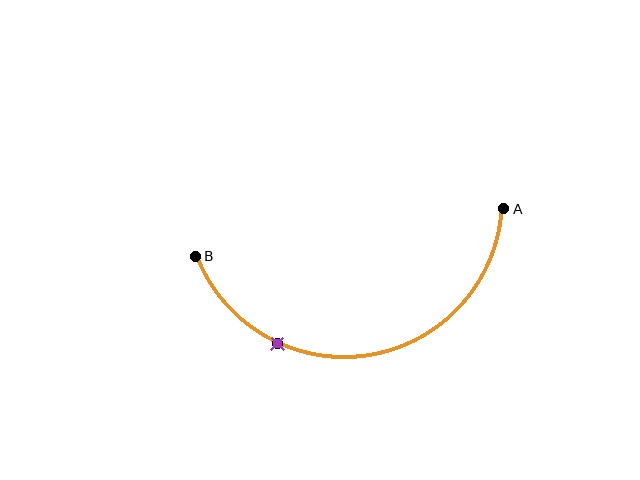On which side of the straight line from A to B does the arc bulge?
The arc bulges below the straight line connecting A and B.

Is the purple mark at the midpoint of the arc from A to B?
No. The purple mark lies on the arc but is closer to endpoint B. The arc midpoint would be at the point on the curve equidistant along the arc from both A and B.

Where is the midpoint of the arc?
The arc midpoint is the point on the curve farthest from the straight line joining A and B. It sits below that line.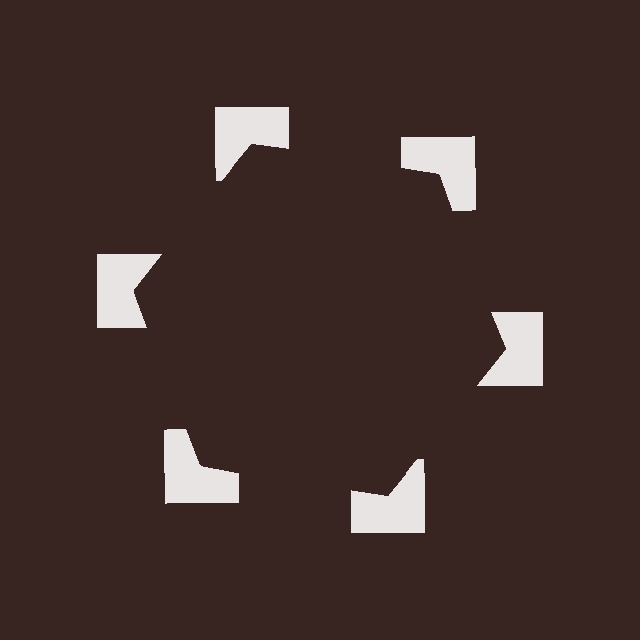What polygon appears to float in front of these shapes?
An illusory hexagon — its edges are inferred from the aligned wedge cuts in the notched squares, not physically drawn.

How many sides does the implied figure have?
6 sides.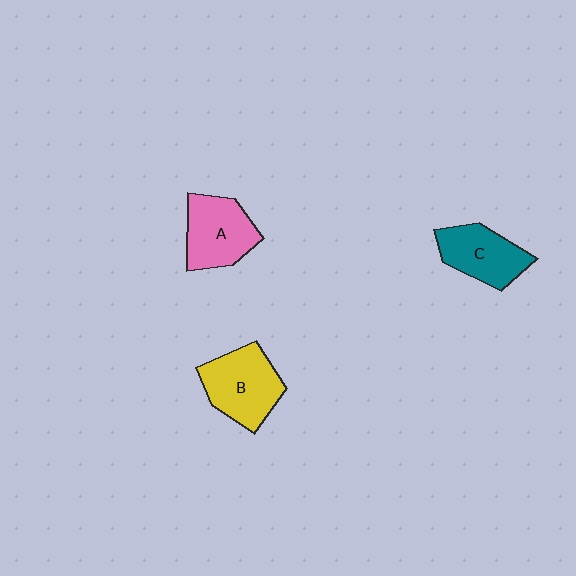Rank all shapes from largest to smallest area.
From largest to smallest: B (yellow), A (pink), C (teal).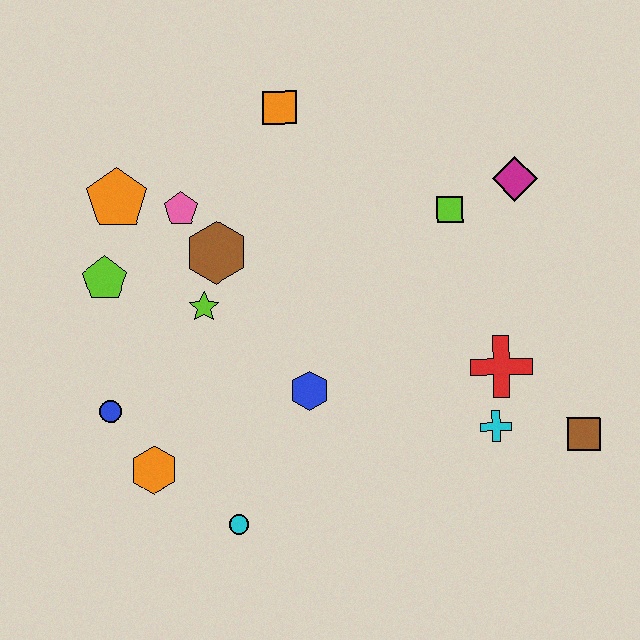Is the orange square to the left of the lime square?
Yes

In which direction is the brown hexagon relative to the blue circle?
The brown hexagon is above the blue circle.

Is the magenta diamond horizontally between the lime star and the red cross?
No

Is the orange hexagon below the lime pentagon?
Yes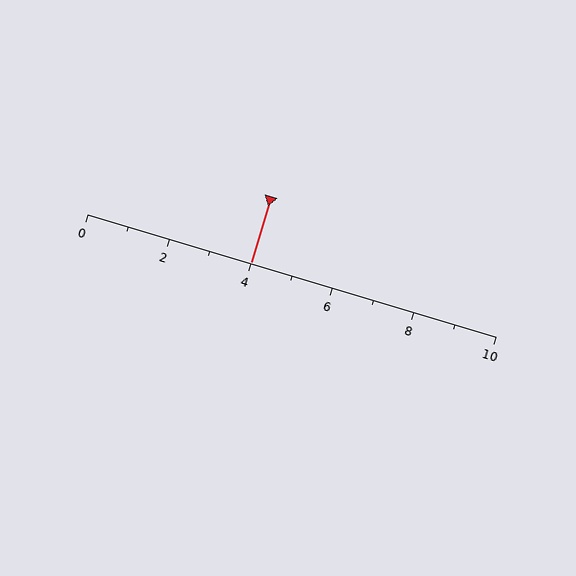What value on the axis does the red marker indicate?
The marker indicates approximately 4.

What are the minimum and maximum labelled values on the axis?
The axis runs from 0 to 10.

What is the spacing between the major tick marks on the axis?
The major ticks are spaced 2 apart.